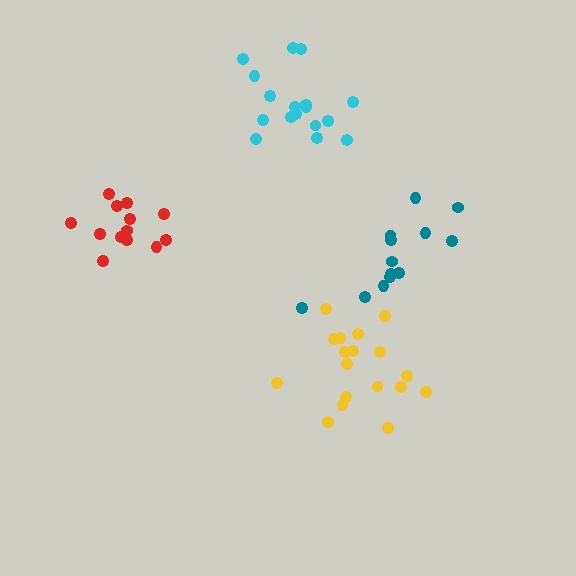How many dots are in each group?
Group 1: 17 dots, Group 2: 13 dots, Group 3: 13 dots, Group 4: 18 dots (61 total).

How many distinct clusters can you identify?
There are 4 distinct clusters.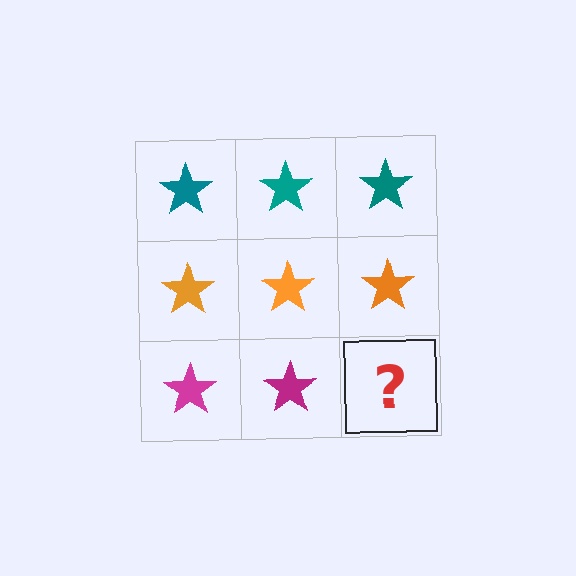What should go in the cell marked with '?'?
The missing cell should contain a magenta star.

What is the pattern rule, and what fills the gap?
The rule is that each row has a consistent color. The gap should be filled with a magenta star.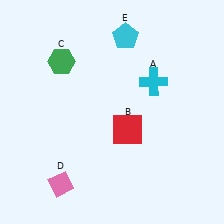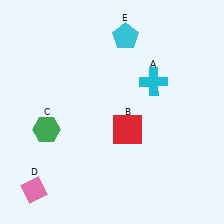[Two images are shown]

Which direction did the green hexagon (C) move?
The green hexagon (C) moved down.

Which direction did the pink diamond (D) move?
The pink diamond (D) moved left.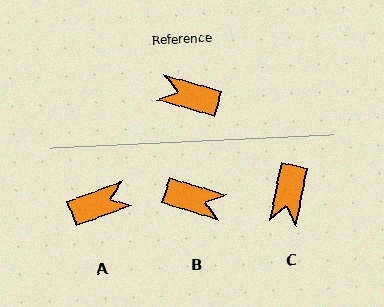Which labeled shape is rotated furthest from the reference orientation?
B, about 179 degrees away.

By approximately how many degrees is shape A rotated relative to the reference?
Approximately 144 degrees clockwise.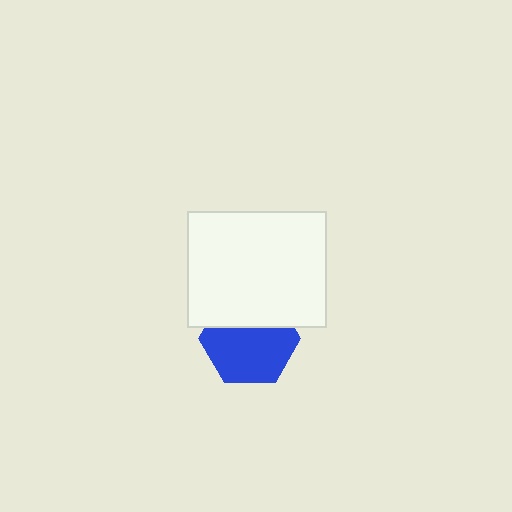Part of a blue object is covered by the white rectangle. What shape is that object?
It is a hexagon.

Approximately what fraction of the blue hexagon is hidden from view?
Roughly 35% of the blue hexagon is hidden behind the white rectangle.